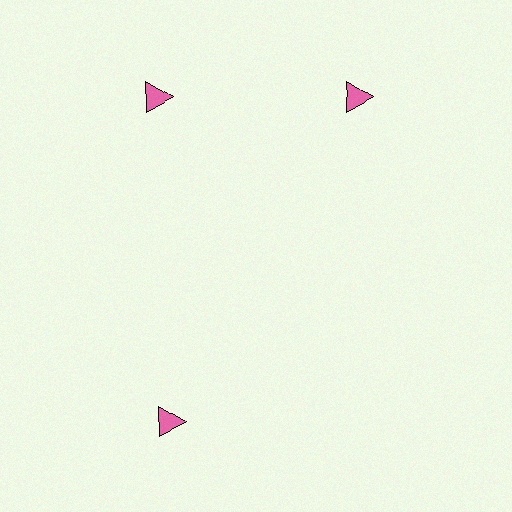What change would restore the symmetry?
The symmetry would be restored by rotating it back into even spacing with its neighbors so that all 3 triangles sit at equal angles and equal distance from the center.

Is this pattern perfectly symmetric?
No. The 3 pink triangles are arranged in a ring, but one element near the 3 o'clock position is rotated out of alignment along the ring, breaking the 3-fold rotational symmetry.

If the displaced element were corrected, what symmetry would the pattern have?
It would have 3-fold rotational symmetry — the pattern would map onto itself every 120 degrees.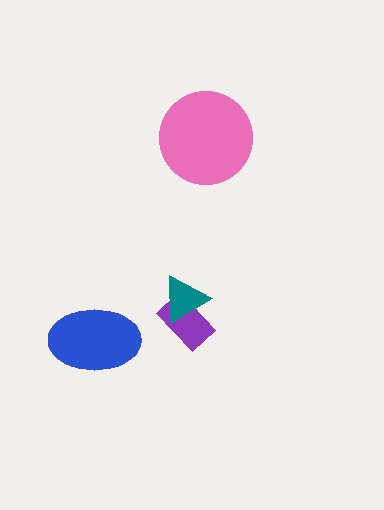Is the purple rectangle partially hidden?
Yes, it is partially covered by another shape.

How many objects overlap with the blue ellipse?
0 objects overlap with the blue ellipse.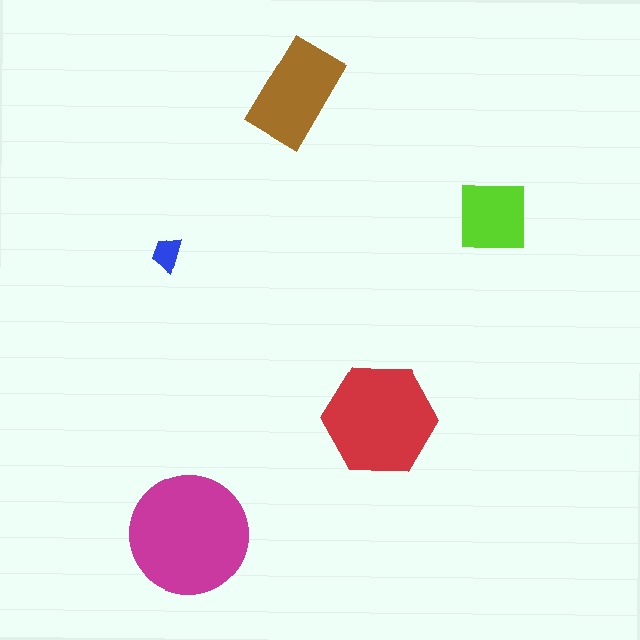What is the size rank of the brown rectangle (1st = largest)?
3rd.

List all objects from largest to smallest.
The magenta circle, the red hexagon, the brown rectangle, the lime square, the blue trapezoid.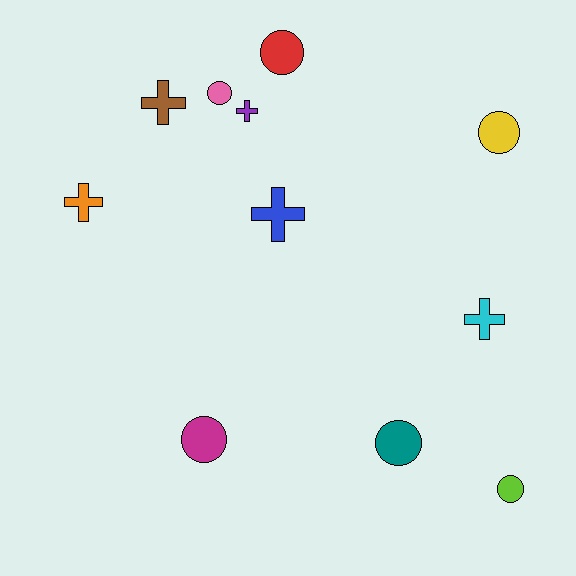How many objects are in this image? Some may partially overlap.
There are 11 objects.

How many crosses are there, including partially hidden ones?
There are 5 crosses.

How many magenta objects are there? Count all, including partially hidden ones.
There is 1 magenta object.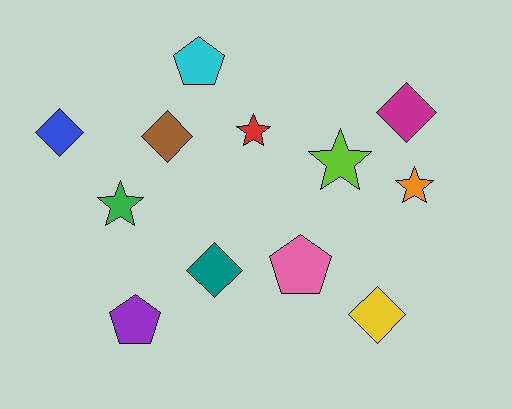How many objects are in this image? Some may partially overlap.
There are 12 objects.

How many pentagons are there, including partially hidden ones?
There are 3 pentagons.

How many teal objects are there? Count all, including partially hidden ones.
There is 1 teal object.